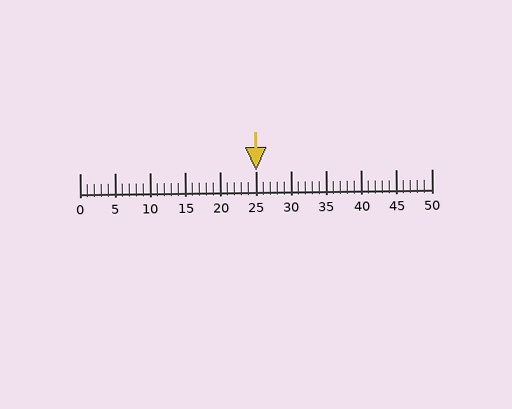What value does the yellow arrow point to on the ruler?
The yellow arrow points to approximately 25.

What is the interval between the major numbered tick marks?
The major tick marks are spaced 5 units apart.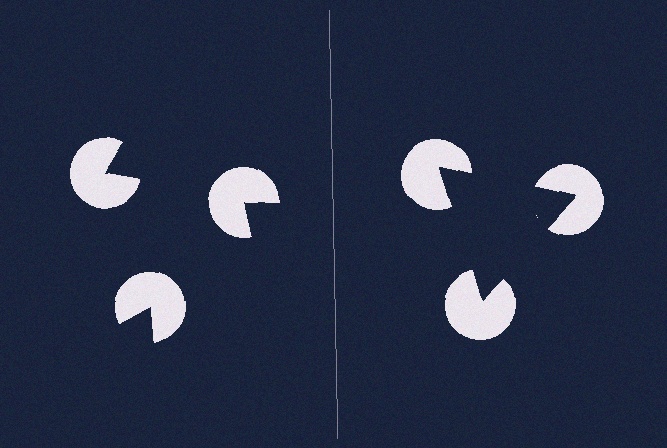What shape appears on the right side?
An illusory triangle.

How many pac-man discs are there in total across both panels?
6 — 3 on each side.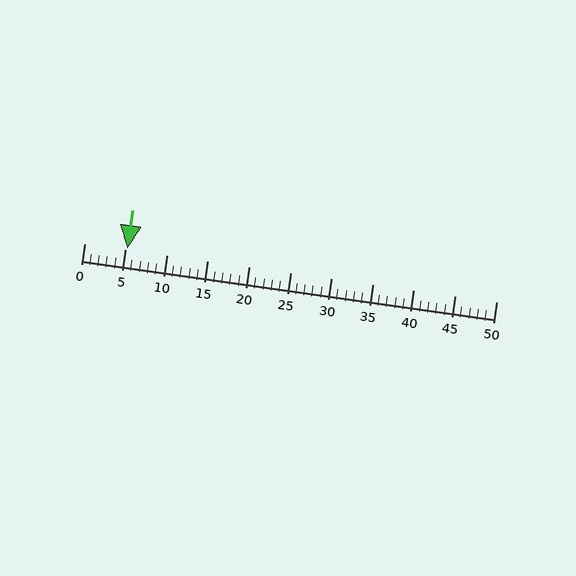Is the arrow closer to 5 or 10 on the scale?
The arrow is closer to 5.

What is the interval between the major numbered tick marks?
The major tick marks are spaced 5 units apart.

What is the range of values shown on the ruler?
The ruler shows values from 0 to 50.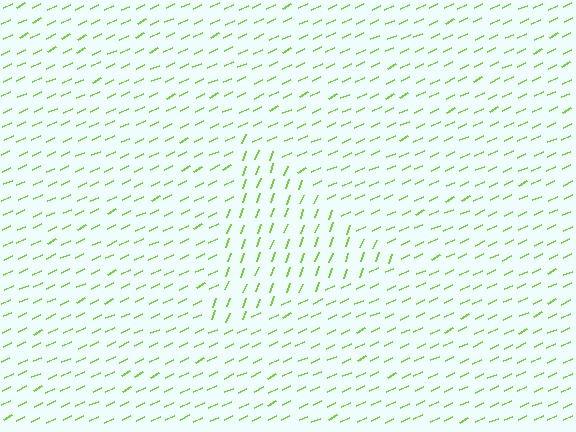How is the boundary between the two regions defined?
The boundary is defined purely by a change in line orientation (approximately 45 degrees difference). All lines are the same color and thickness.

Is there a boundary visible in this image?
Yes, there is a texture boundary formed by a change in line orientation.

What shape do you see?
I see a triangle.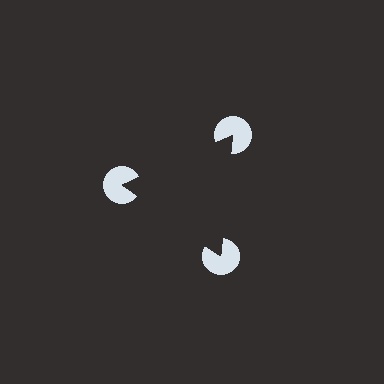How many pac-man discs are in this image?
There are 3 — one at each vertex of the illusory triangle.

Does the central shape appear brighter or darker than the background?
It typically appears slightly darker than the background, even though no actual brightness change is drawn.